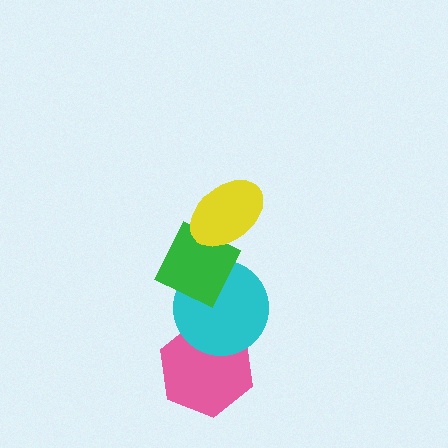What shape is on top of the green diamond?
The yellow ellipse is on top of the green diamond.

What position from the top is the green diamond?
The green diamond is 2nd from the top.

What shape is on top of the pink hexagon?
The cyan circle is on top of the pink hexagon.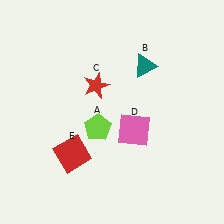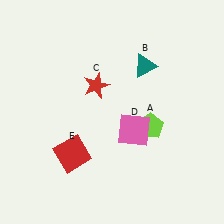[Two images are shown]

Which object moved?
The lime pentagon (A) moved right.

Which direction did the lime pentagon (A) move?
The lime pentagon (A) moved right.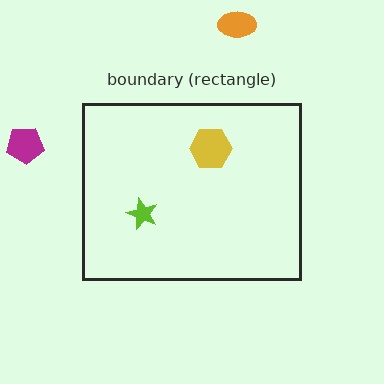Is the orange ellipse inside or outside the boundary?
Outside.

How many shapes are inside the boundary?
2 inside, 2 outside.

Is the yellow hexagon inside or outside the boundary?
Inside.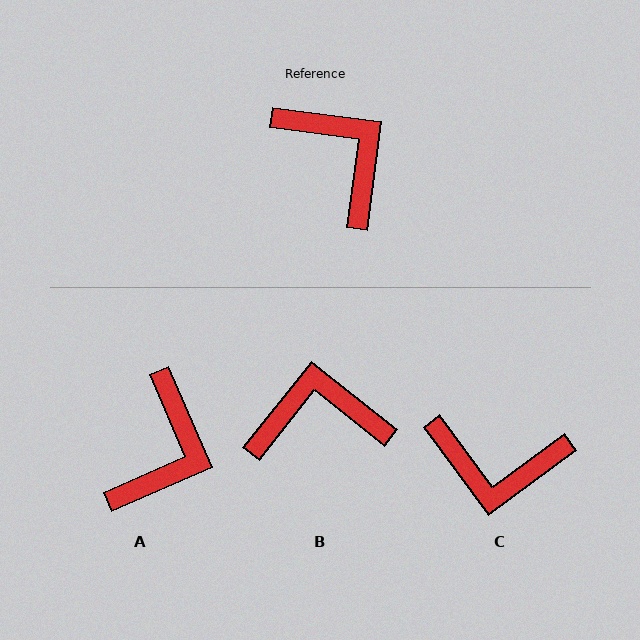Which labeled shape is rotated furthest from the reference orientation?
C, about 136 degrees away.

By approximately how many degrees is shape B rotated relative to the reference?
Approximately 59 degrees counter-clockwise.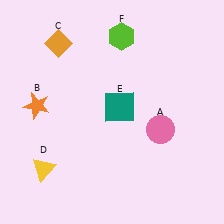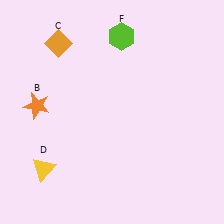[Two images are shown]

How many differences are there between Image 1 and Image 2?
There are 2 differences between the two images.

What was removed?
The teal square (E), the pink circle (A) were removed in Image 2.